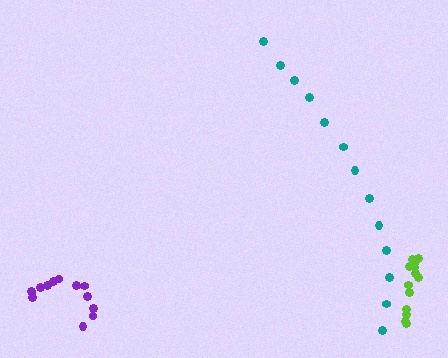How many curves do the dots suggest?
There are 3 distinct paths.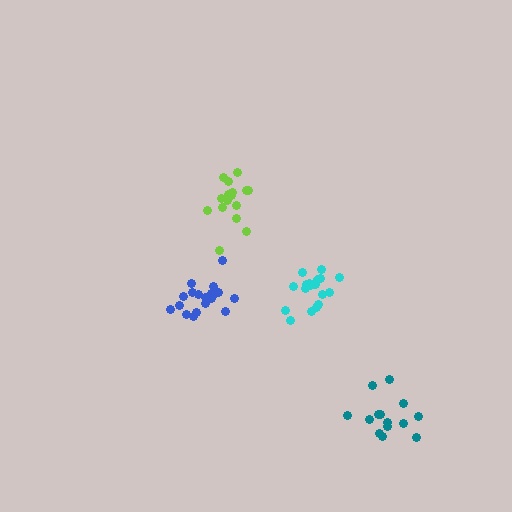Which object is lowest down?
The teal cluster is bottommost.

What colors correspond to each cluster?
The clusters are colored: lime, teal, cyan, blue.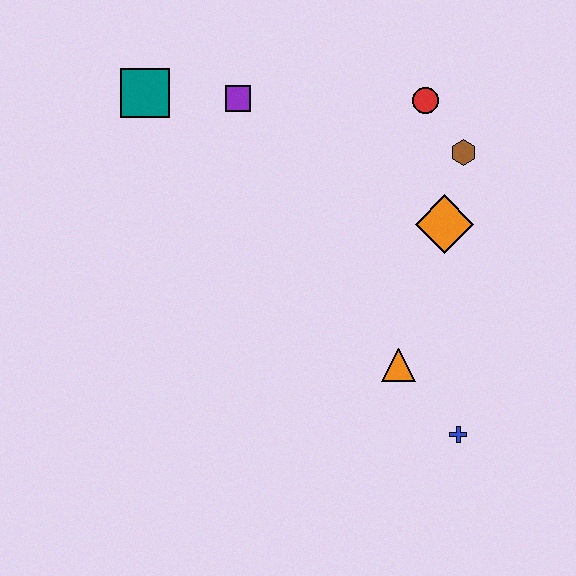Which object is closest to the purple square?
The teal square is closest to the purple square.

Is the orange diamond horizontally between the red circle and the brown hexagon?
Yes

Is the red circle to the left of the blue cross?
Yes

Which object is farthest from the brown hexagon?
The teal square is farthest from the brown hexagon.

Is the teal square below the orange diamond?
No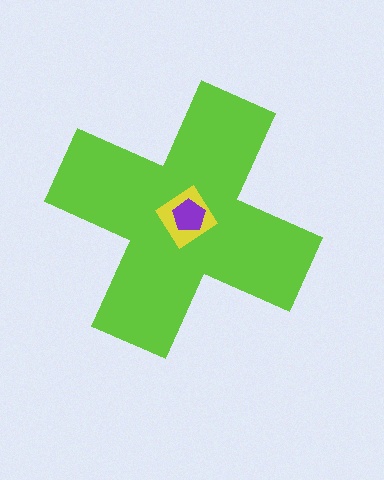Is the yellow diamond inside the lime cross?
Yes.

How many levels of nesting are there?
3.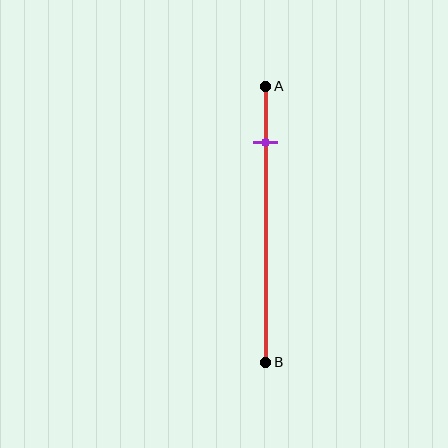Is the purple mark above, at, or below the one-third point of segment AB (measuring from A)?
The purple mark is above the one-third point of segment AB.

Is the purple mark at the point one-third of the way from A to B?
No, the mark is at about 20% from A, not at the 33% one-third point.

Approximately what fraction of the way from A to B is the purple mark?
The purple mark is approximately 20% of the way from A to B.